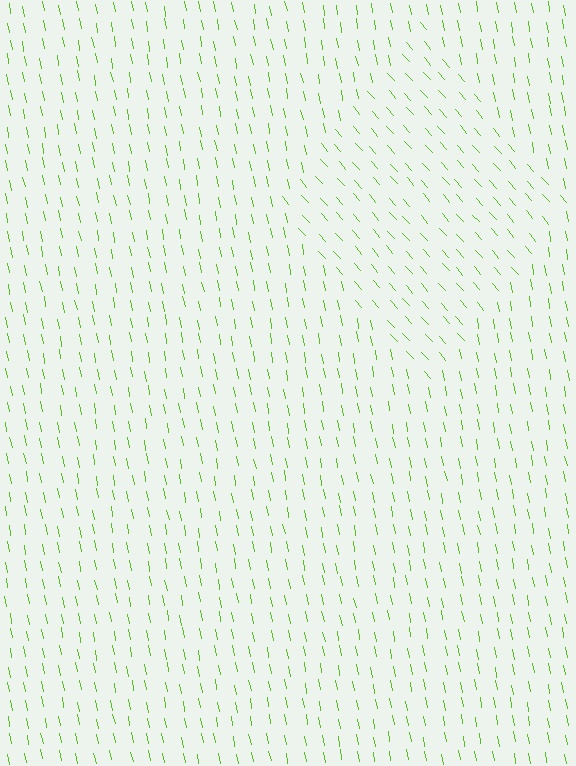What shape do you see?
I see a diamond.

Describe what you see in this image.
The image is filled with small lime line segments. A diamond region in the image has lines oriented differently from the surrounding lines, creating a visible texture boundary.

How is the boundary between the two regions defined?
The boundary is defined purely by a change in line orientation (approximately 31 degrees difference). All lines are the same color and thickness.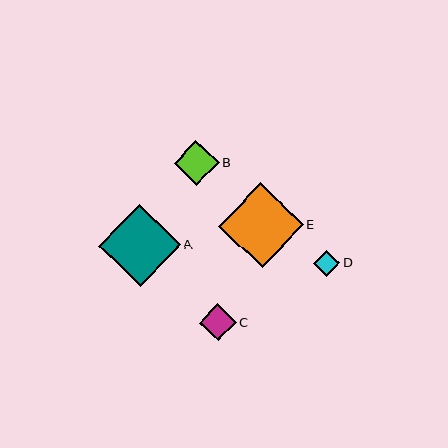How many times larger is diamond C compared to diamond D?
Diamond C is approximately 1.4 times the size of diamond D.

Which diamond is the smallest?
Diamond D is the smallest with a size of approximately 26 pixels.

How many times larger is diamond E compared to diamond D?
Diamond E is approximately 3.2 times the size of diamond D.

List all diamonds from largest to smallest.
From largest to smallest: E, A, B, C, D.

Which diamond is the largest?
Diamond E is the largest with a size of approximately 85 pixels.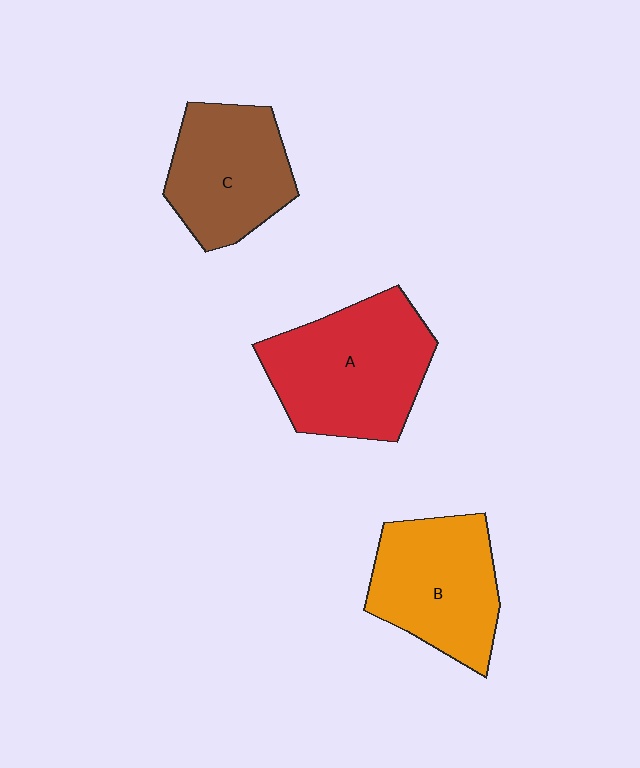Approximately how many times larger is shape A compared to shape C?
Approximately 1.3 times.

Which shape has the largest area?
Shape A (red).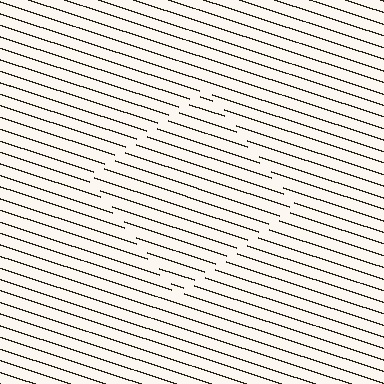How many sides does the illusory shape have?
4 sides — the line-ends trace a square.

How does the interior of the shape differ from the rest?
The interior of the shape contains the same grating, shifted by half a period — the contour is defined by the phase discontinuity where line-ends from the inner and outer gratings abut.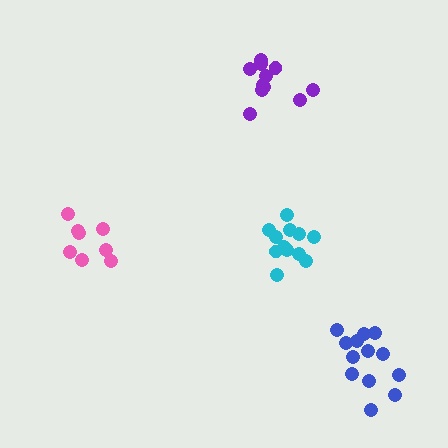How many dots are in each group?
Group 1: 8 dots, Group 2: 11 dots, Group 3: 13 dots, Group 4: 12 dots (44 total).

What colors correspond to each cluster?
The clusters are colored: pink, purple, blue, cyan.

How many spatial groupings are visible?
There are 4 spatial groupings.